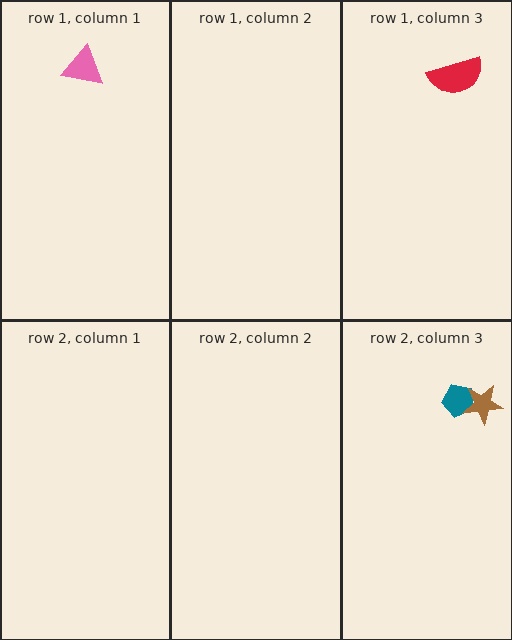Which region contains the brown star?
The row 2, column 3 region.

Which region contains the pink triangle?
The row 1, column 1 region.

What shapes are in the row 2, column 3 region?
The teal pentagon, the brown star.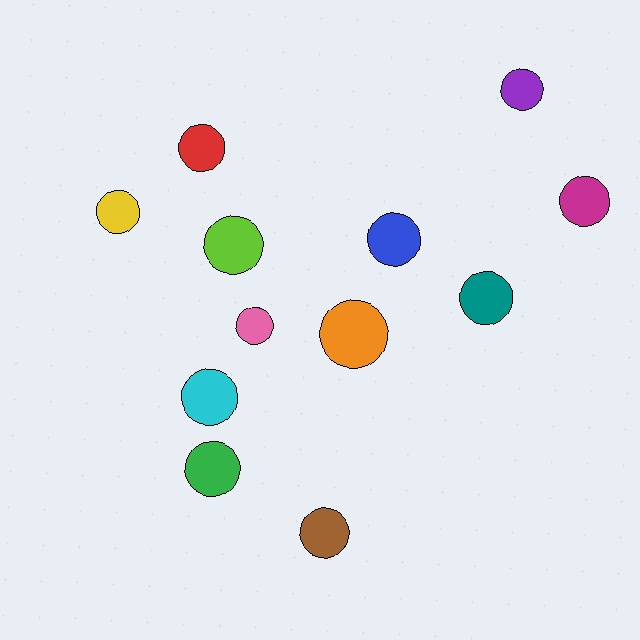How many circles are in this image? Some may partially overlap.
There are 12 circles.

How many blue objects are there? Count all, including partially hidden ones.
There is 1 blue object.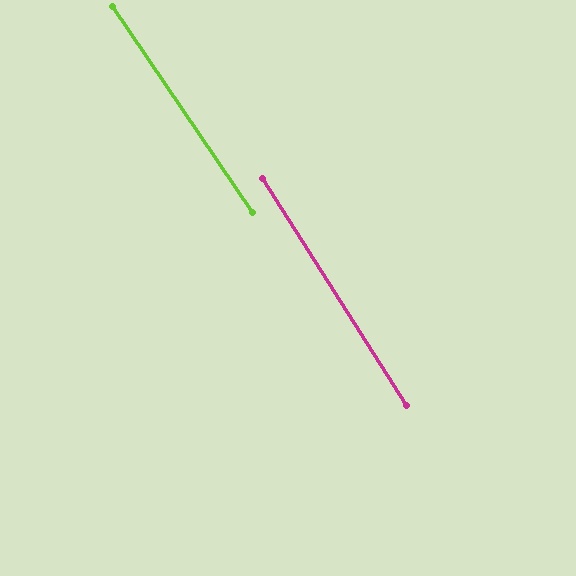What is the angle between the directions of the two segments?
Approximately 2 degrees.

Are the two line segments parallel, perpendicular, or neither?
Parallel — their directions differ by only 1.8°.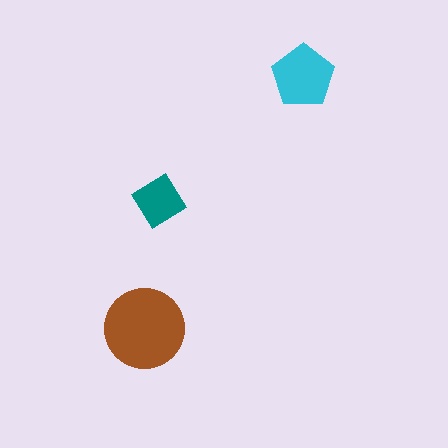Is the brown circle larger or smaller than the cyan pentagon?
Larger.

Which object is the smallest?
The teal diamond.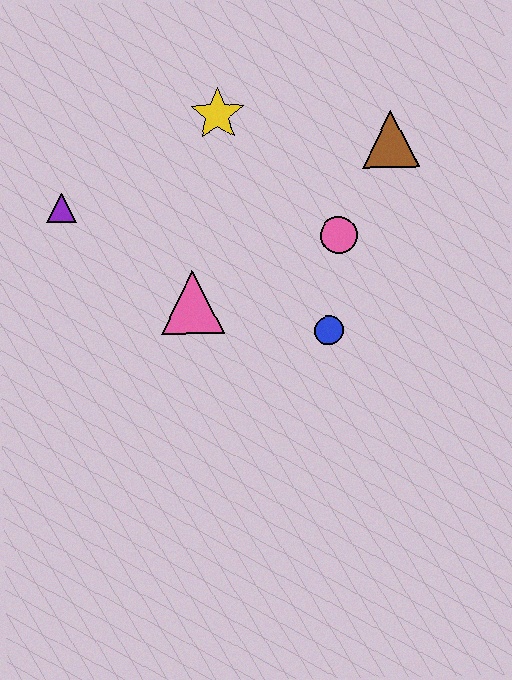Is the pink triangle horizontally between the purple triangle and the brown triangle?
Yes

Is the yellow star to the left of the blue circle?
Yes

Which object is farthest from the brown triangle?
The purple triangle is farthest from the brown triangle.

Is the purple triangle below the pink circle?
No